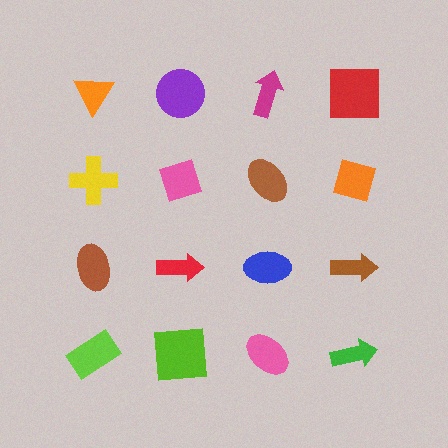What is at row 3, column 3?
A blue ellipse.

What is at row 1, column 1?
An orange triangle.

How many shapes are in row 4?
4 shapes.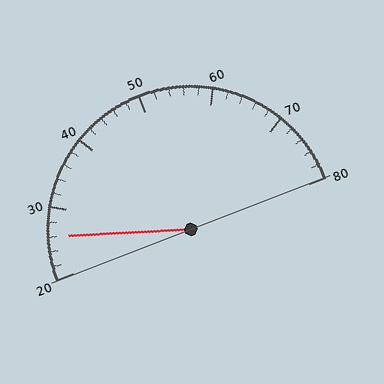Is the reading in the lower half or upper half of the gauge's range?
The reading is in the lower half of the range (20 to 80).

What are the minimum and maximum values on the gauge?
The gauge ranges from 20 to 80.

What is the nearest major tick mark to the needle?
The nearest major tick mark is 30.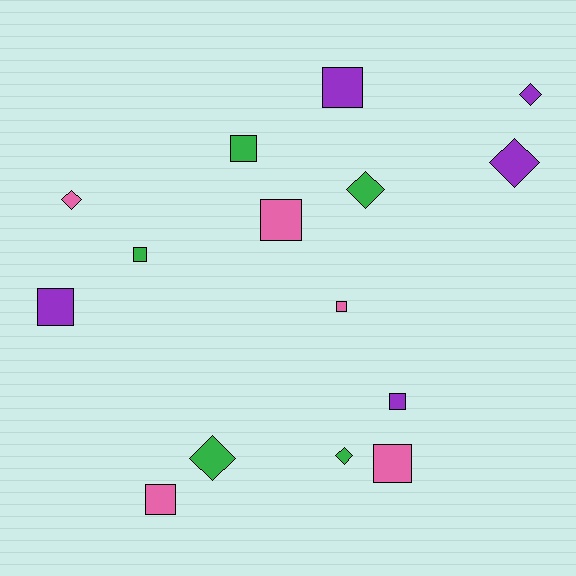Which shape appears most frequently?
Square, with 9 objects.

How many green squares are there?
There are 2 green squares.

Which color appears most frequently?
Pink, with 5 objects.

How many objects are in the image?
There are 15 objects.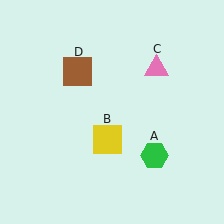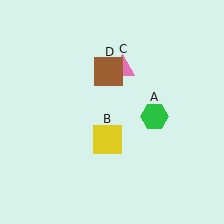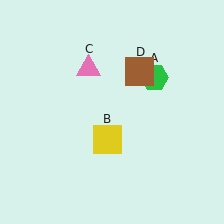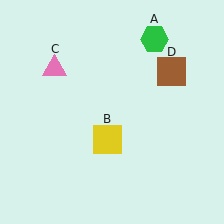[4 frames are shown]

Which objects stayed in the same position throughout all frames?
Yellow square (object B) remained stationary.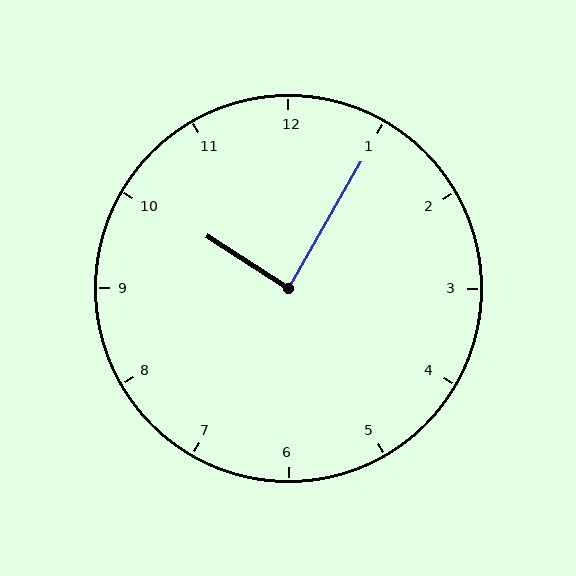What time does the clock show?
10:05.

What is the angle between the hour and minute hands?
Approximately 88 degrees.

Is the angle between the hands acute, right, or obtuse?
It is right.